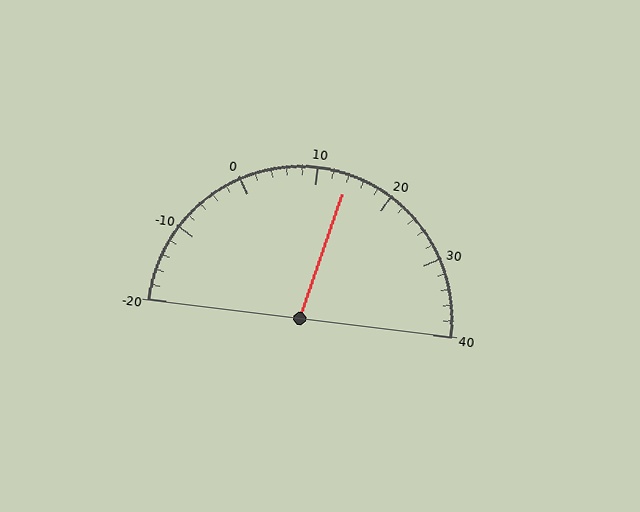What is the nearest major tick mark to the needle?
The nearest major tick mark is 10.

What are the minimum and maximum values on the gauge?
The gauge ranges from -20 to 40.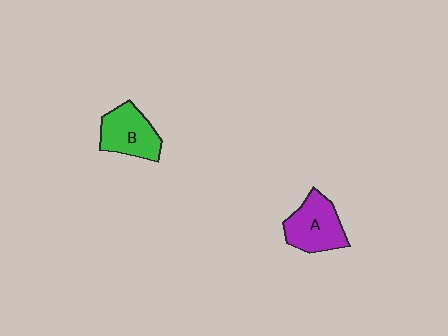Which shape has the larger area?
Shape A (purple).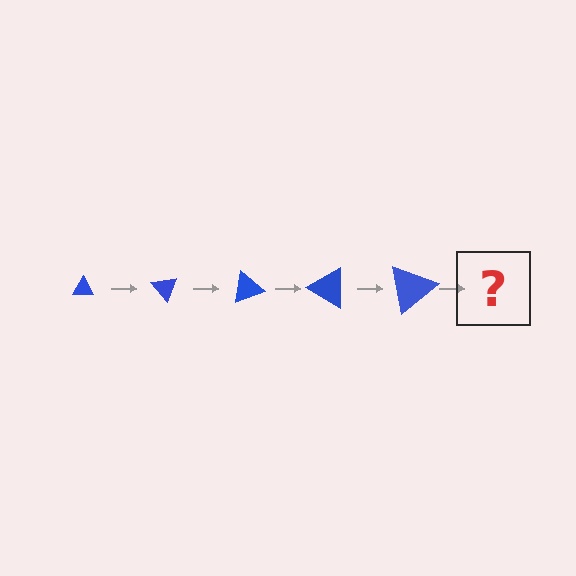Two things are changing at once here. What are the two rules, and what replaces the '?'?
The two rules are that the triangle grows larger each step and it rotates 50 degrees each step. The '?' should be a triangle, larger than the previous one and rotated 250 degrees from the start.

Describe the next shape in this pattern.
It should be a triangle, larger than the previous one and rotated 250 degrees from the start.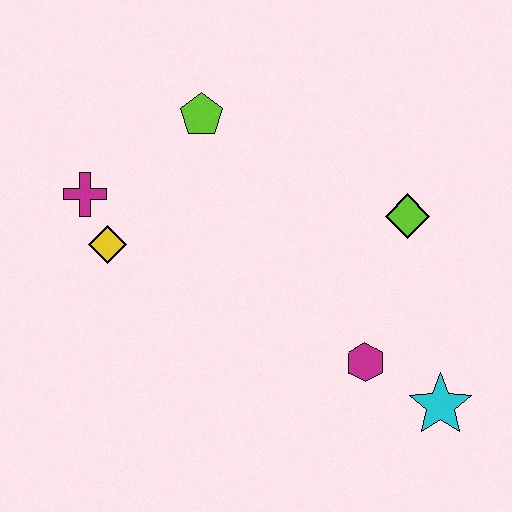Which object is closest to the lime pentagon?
The magenta cross is closest to the lime pentagon.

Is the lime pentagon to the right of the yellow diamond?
Yes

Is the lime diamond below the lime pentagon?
Yes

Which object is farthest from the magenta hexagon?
The magenta cross is farthest from the magenta hexagon.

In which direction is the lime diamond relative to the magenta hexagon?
The lime diamond is above the magenta hexagon.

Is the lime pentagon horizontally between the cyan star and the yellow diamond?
Yes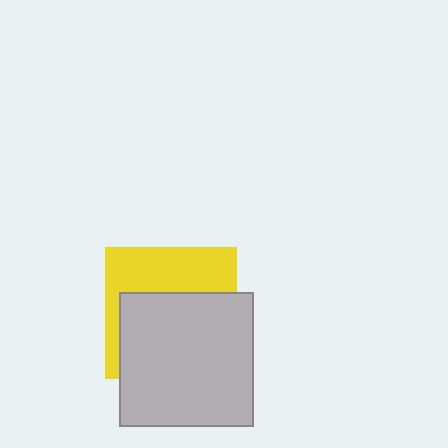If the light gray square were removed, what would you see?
You would see the complete yellow square.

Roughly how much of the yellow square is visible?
A small part of it is visible (roughly 40%).